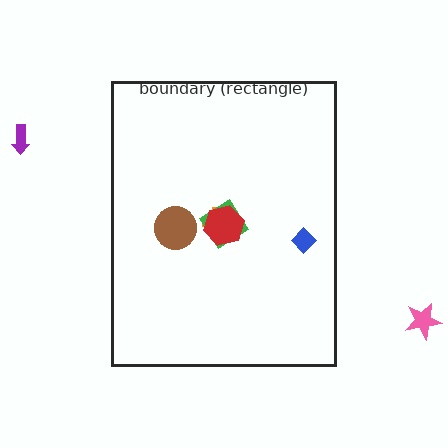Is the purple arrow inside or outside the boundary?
Outside.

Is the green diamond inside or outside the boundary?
Inside.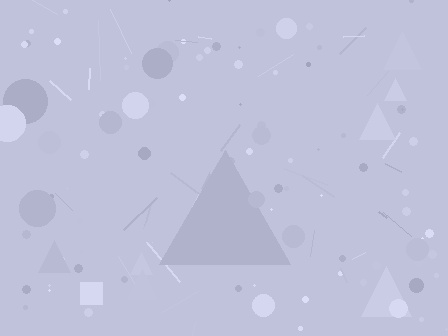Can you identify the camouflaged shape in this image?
The camouflaged shape is a triangle.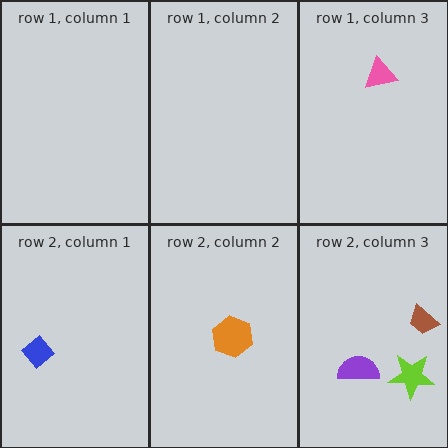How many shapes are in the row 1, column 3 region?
1.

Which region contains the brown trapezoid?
The row 2, column 3 region.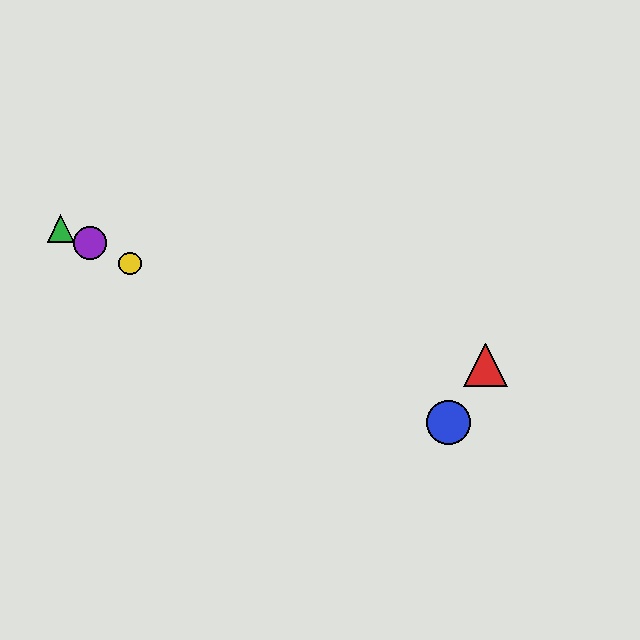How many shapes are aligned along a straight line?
4 shapes (the blue circle, the green triangle, the yellow circle, the purple circle) are aligned along a straight line.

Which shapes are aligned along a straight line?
The blue circle, the green triangle, the yellow circle, the purple circle are aligned along a straight line.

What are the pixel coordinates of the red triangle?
The red triangle is at (486, 365).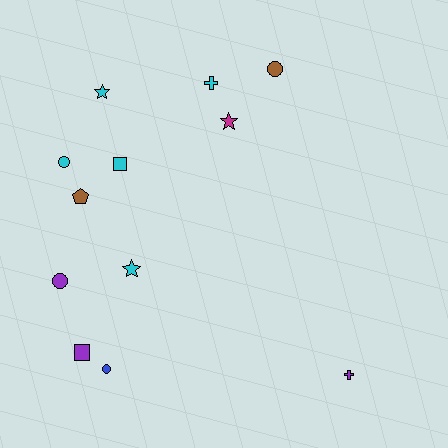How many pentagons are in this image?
There is 1 pentagon.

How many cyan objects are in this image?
There are 5 cyan objects.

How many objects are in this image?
There are 12 objects.